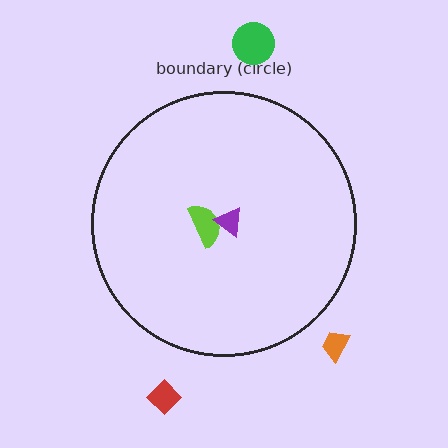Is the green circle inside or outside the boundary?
Outside.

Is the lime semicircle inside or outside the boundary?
Inside.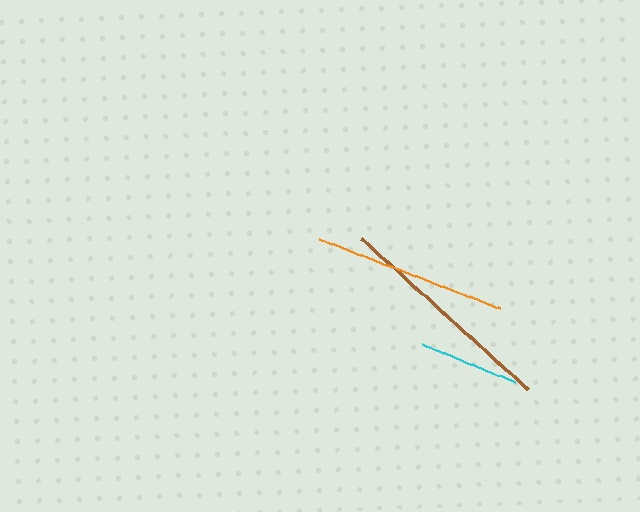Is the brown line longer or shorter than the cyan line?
The brown line is longer than the cyan line.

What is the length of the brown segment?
The brown segment is approximately 225 pixels long.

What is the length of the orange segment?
The orange segment is approximately 194 pixels long.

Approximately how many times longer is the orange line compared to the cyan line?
The orange line is approximately 1.9 times the length of the cyan line.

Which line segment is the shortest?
The cyan line is the shortest at approximately 100 pixels.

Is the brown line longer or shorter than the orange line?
The brown line is longer than the orange line.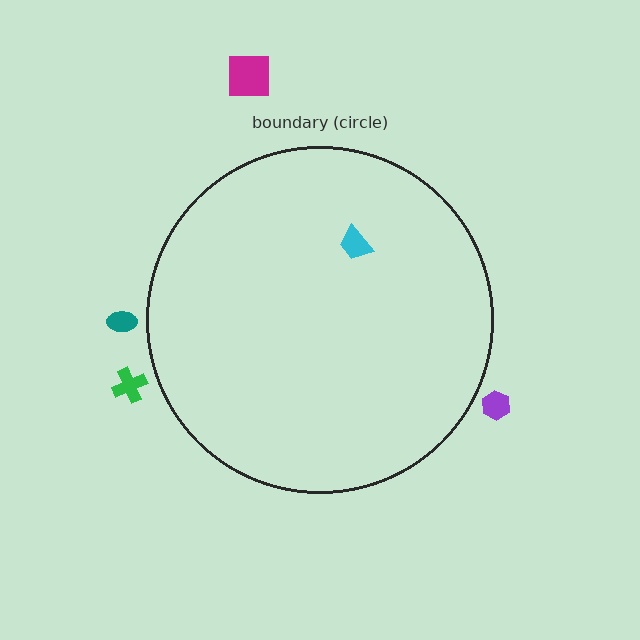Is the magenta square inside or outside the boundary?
Outside.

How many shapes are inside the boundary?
1 inside, 4 outside.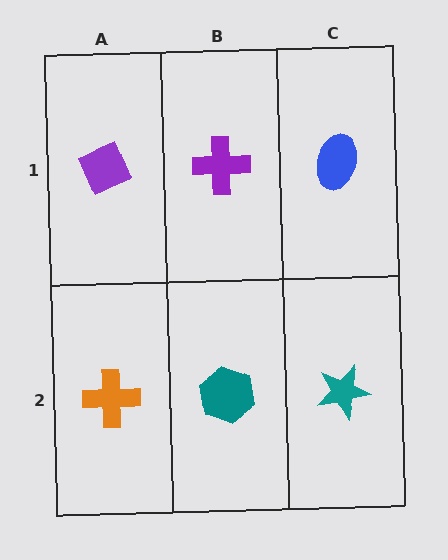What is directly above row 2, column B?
A purple cross.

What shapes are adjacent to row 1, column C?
A teal star (row 2, column C), a purple cross (row 1, column B).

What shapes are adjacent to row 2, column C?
A blue ellipse (row 1, column C), a teal hexagon (row 2, column B).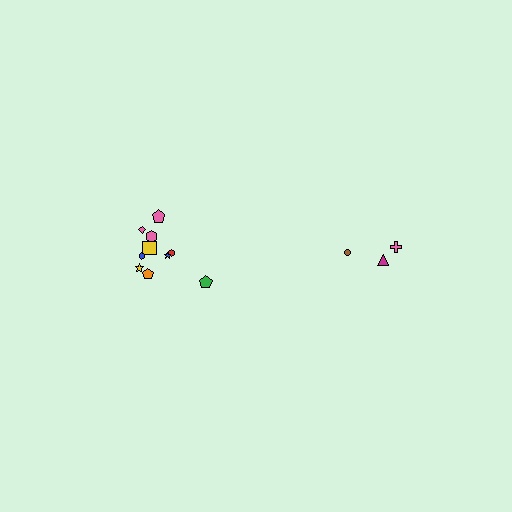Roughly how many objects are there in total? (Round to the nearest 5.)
Roughly 15 objects in total.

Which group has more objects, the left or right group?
The left group.